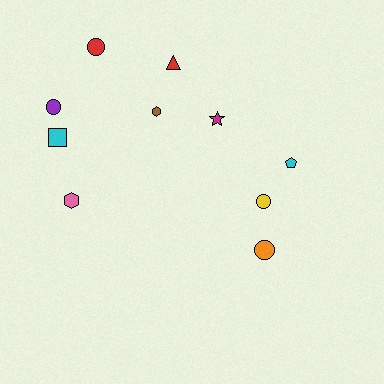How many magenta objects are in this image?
There is 1 magenta object.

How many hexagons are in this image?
There are 2 hexagons.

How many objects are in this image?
There are 10 objects.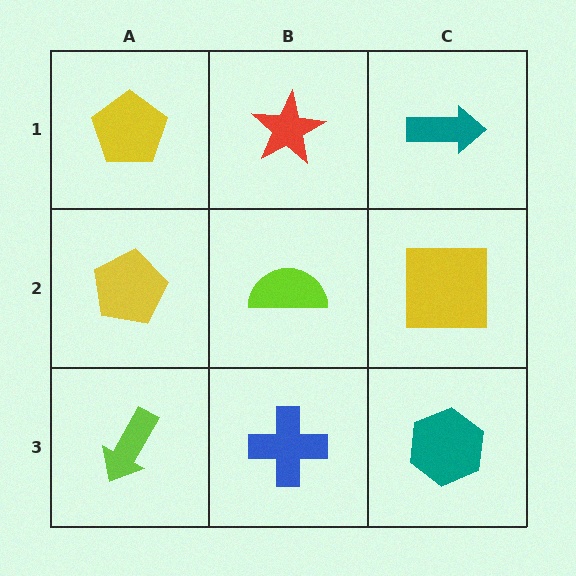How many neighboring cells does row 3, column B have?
3.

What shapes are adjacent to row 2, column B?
A red star (row 1, column B), a blue cross (row 3, column B), a yellow pentagon (row 2, column A), a yellow square (row 2, column C).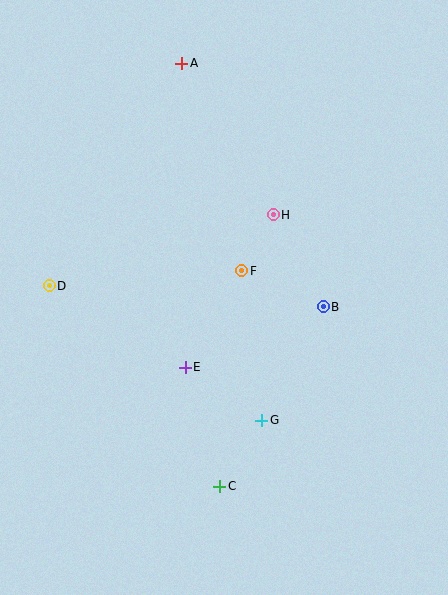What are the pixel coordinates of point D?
Point D is at (49, 286).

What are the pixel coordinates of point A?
Point A is at (182, 63).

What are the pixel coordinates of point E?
Point E is at (185, 367).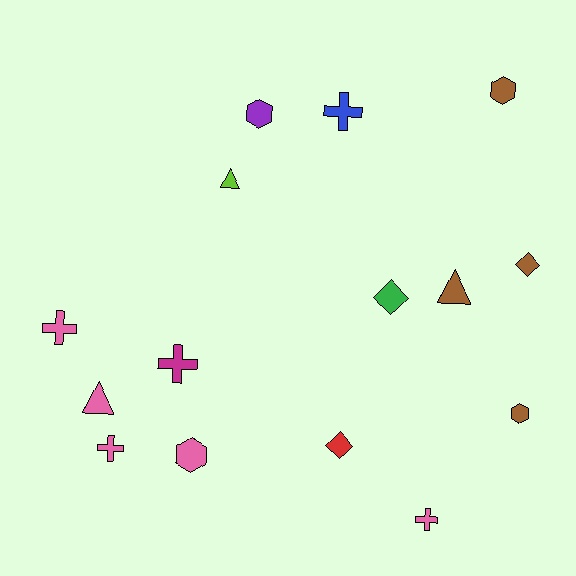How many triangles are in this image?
There are 3 triangles.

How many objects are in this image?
There are 15 objects.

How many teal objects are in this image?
There are no teal objects.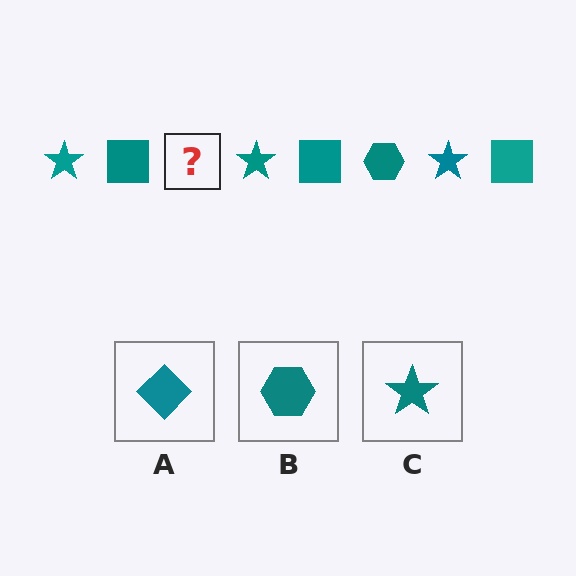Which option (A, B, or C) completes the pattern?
B.